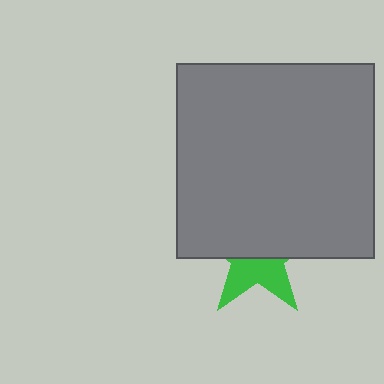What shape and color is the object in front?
The object in front is a gray rectangle.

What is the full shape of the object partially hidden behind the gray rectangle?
The partially hidden object is a green star.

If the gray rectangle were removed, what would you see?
You would see the complete green star.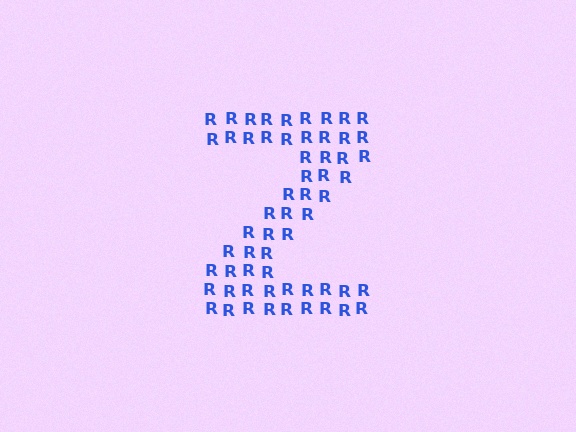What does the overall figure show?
The overall figure shows the letter Z.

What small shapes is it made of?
It is made of small letter R's.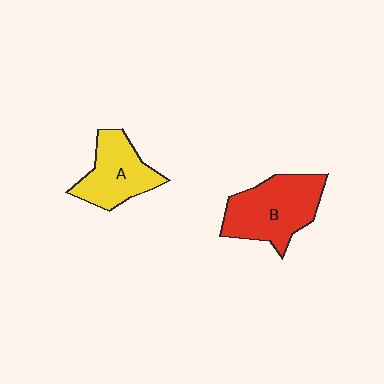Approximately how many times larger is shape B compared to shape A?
Approximately 1.3 times.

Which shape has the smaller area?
Shape A (yellow).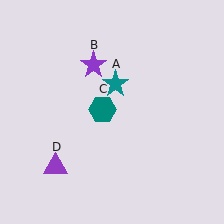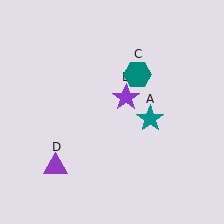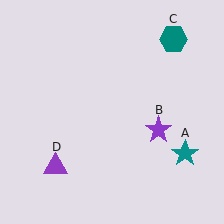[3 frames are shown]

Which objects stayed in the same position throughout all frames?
Purple triangle (object D) remained stationary.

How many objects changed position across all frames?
3 objects changed position: teal star (object A), purple star (object B), teal hexagon (object C).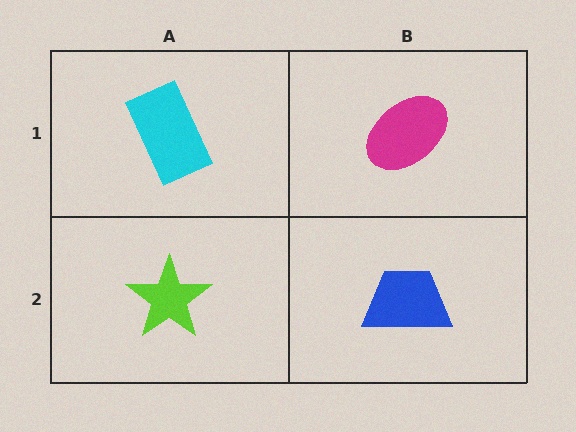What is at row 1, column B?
A magenta ellipse.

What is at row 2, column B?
A blue trapezoid.